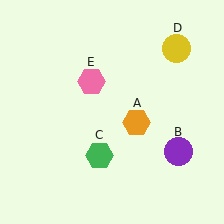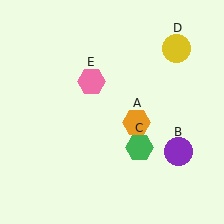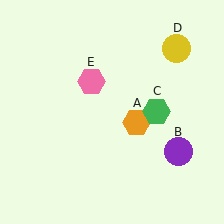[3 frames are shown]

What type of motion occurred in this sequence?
The green hexagon (object C) rotated counterclockwise around the center of the scene.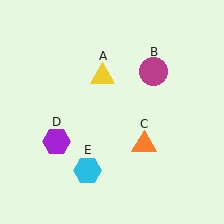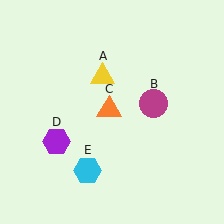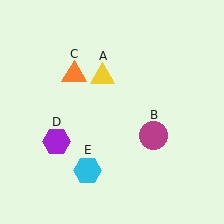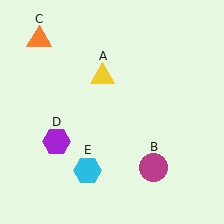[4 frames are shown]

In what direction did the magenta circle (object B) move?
The magenta circle (object B) moved down.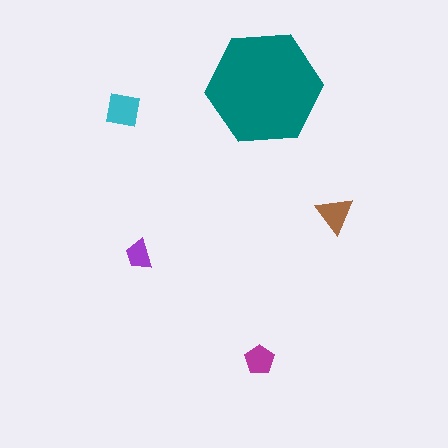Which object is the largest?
The teal hexagon.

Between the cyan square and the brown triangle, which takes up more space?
The cyan square.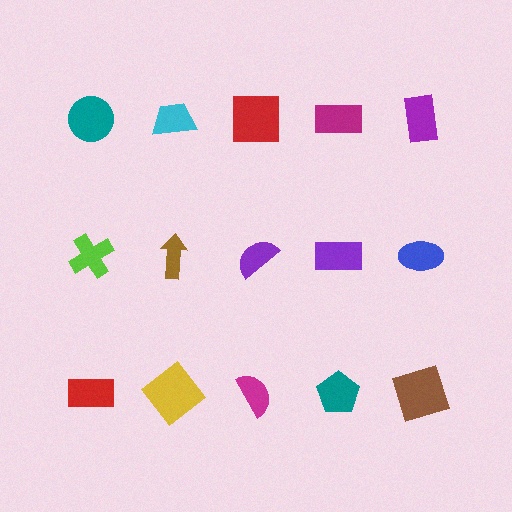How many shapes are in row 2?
5 shapes.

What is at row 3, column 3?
A magenta semicircle.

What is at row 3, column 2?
A yellow diamond.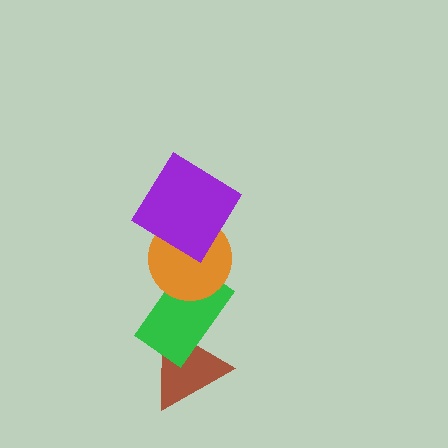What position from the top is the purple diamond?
The purple diamond is 1st from the top.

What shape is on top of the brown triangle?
The green rectangle is on top of the brown triangle.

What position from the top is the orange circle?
The orange circle is 2nd from the top.